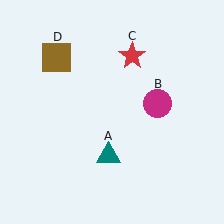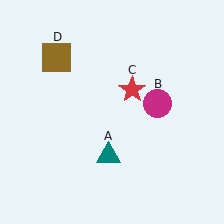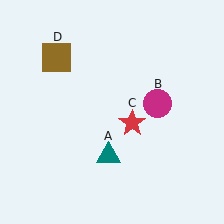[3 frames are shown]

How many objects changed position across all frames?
1 object changed position: red star (object C).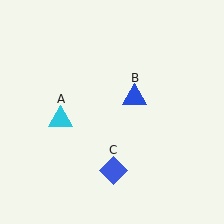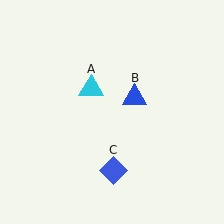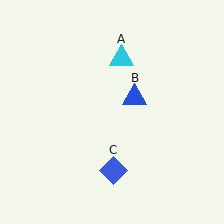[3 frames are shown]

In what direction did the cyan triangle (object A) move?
The cyan triangle (object A) moved up and to the right.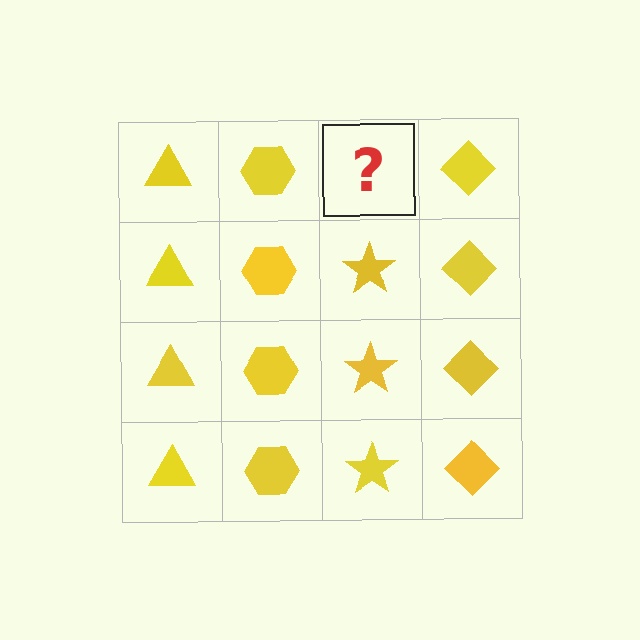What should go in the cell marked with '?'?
The missing cell should contain a yellow star.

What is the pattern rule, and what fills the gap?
The rule is that each column has a consistent shape. The gap should be filled with a yellow star.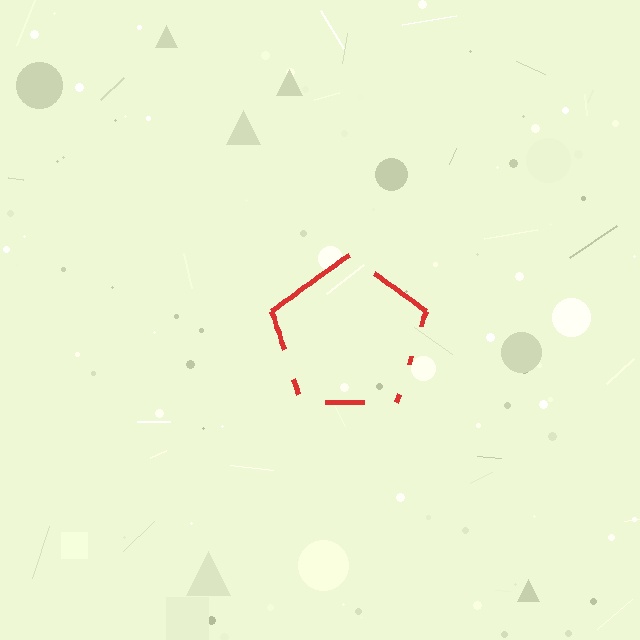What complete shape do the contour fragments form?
The contour fragments form a pentagon.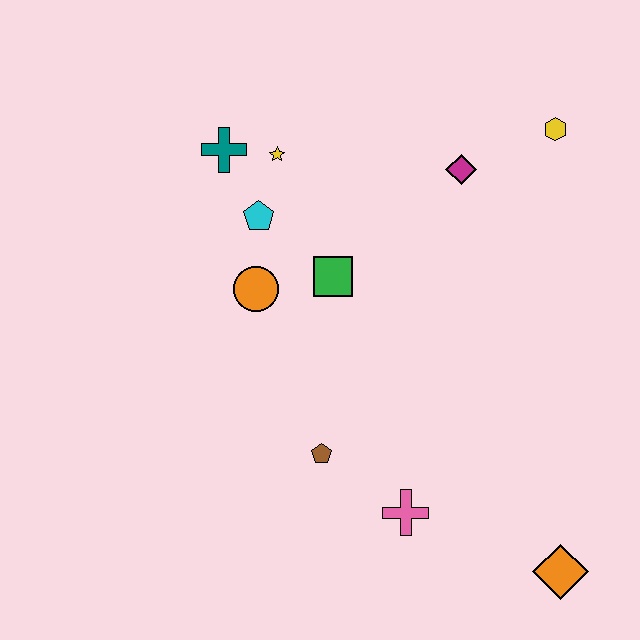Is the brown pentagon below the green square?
Yes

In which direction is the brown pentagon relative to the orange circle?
The brown pentagon is below the orange circle.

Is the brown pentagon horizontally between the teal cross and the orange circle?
No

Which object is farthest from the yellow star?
The orange diamond is farthest from the yellow star.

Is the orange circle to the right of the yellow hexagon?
No